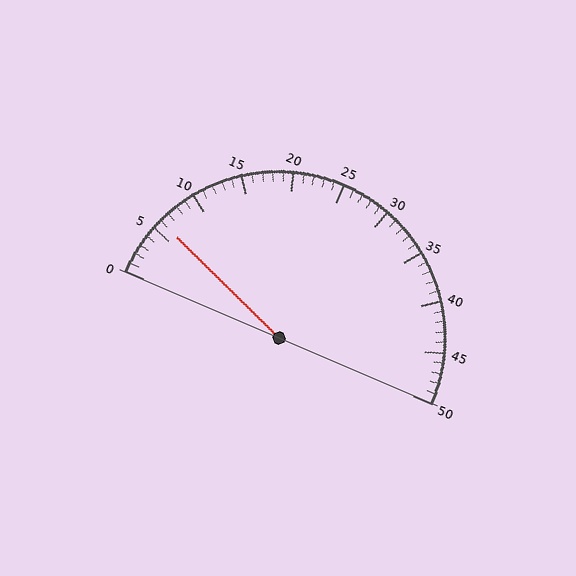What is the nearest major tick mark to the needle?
The nearest major tick mark is 5.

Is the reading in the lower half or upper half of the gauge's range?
The reading is in the lower half of the range (0 to 50).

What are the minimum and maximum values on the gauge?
The gauge ranges from 0 to 50.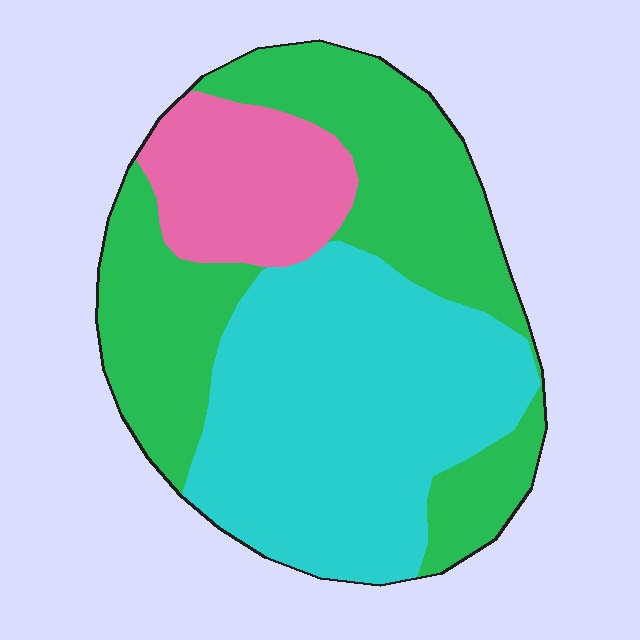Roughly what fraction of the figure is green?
Green takes up between a third and a half of the figure.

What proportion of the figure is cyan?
Cyan takes up about two fifths (2/5) of the figure.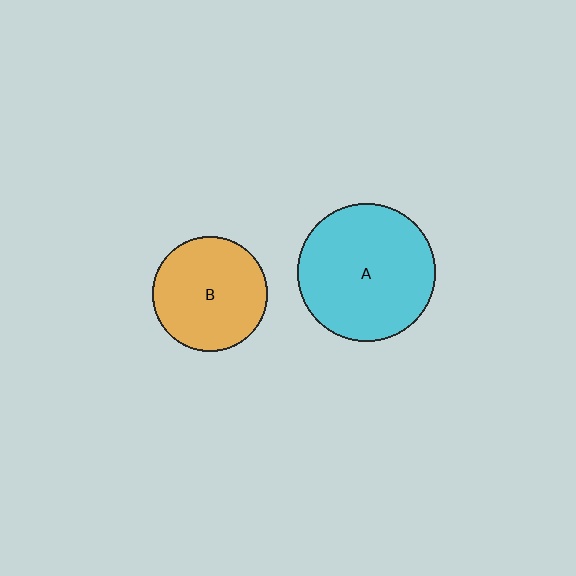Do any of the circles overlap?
No, none of the circles overlap.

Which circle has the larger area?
Circle A (cyan).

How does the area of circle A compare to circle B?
Approximately 1.4 times.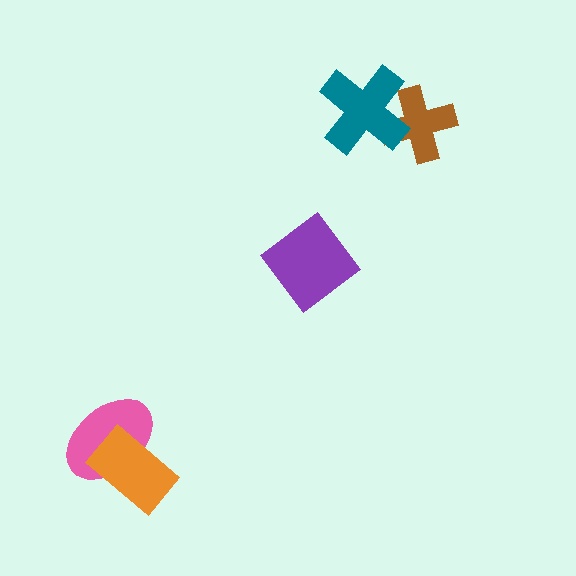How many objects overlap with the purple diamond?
0 objects overlap with the purple diamond.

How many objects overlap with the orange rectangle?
1 object overlaps with the orange rectangle.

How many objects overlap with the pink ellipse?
1 object overlaps with the pink ellipse.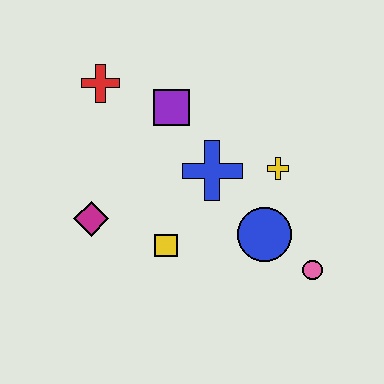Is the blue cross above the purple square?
No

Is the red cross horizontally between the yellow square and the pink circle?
No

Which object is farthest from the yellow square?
The red cross is farthest from the yellow square.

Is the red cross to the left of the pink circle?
Yes